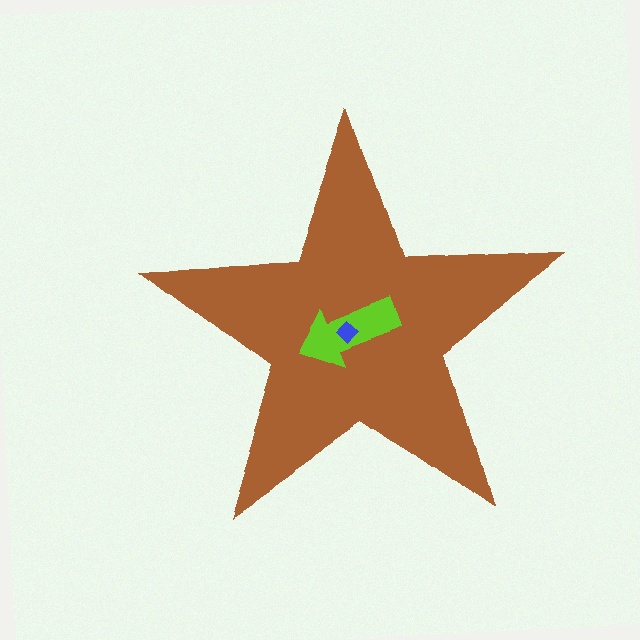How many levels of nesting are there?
3.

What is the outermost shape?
The brown star.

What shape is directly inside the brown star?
The lime arrow.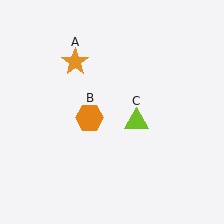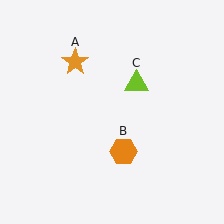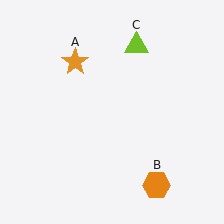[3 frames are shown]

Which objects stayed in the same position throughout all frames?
Orange star (object A) remained stationary.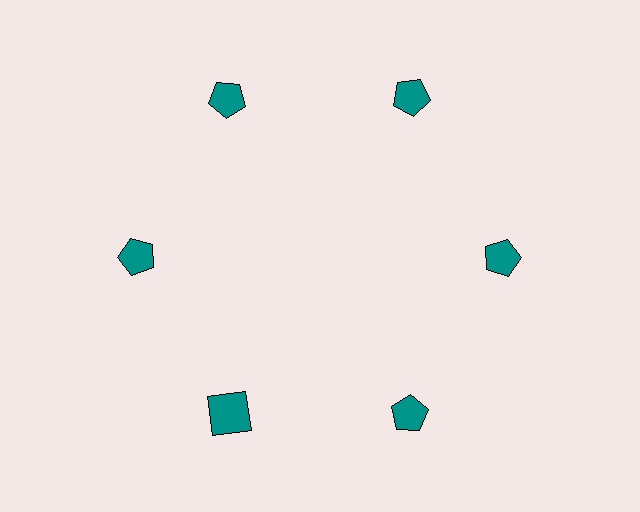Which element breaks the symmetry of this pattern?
The teal square at roughly the 7 o'clock position breaks the symmetry. All other shapes are teal pentagons.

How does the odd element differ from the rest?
It has a different shape: square instead of pentagon.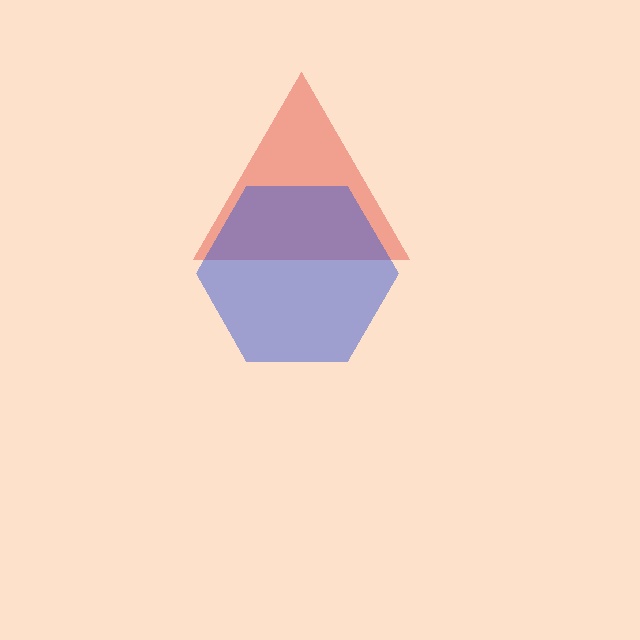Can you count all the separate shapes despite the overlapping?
Yes, there are 2 separate shapes.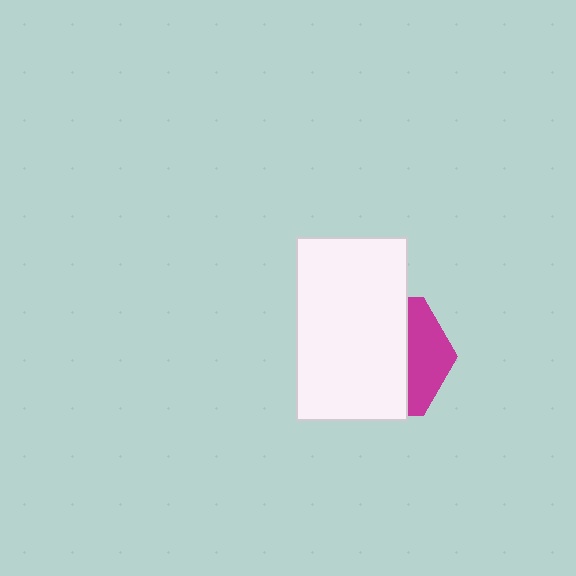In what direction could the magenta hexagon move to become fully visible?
The magenta hexagon could move right. That would shift it out from behind the white rectangle entirely.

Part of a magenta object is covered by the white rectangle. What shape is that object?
It is a hexagon.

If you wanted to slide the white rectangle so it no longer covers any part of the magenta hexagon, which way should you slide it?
Slide it left — that is the most direct way to separate the two shapes.